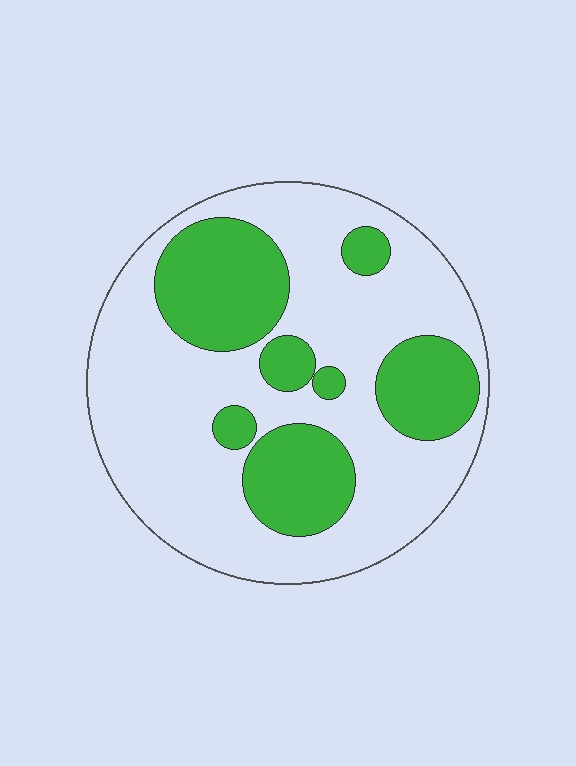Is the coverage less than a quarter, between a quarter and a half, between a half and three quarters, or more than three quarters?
Between a quarter and a half.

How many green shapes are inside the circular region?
7.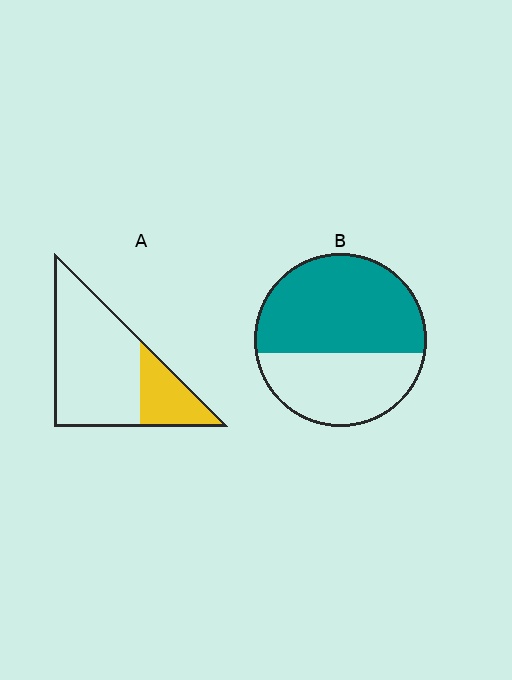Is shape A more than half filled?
No.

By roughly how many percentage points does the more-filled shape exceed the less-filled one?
By roughly 35 percentage points (B over A).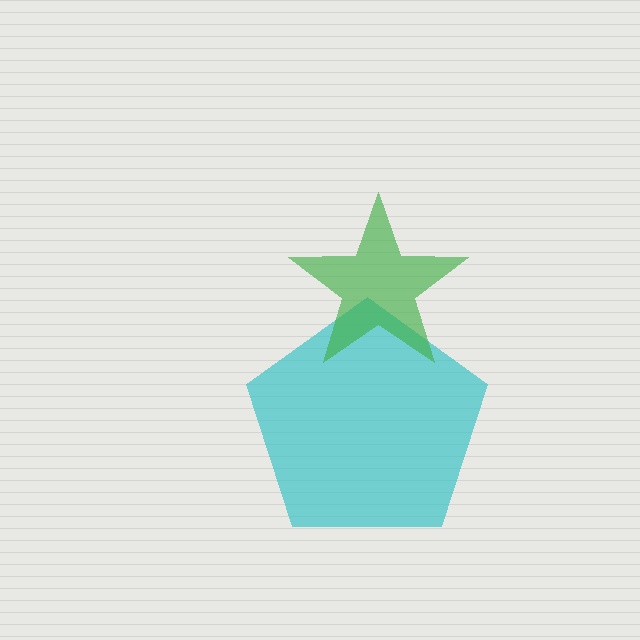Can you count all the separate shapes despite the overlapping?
Yes, there are 2 separate shapes.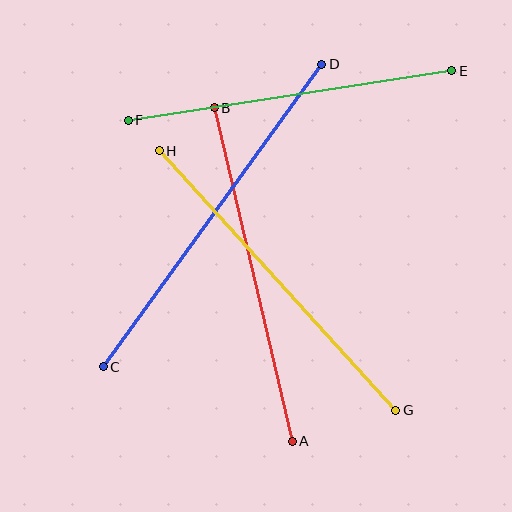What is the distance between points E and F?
The distance is approximately 327 pixels.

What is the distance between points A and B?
The distance is approximately 343 pixels.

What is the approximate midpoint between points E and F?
The midpoint is at approximately (290, 96) pixels.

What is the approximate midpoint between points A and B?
The midpoint is at approximately (253, 275) pixels.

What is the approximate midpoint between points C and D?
The midpoint is at approximately (213, 216) pixels.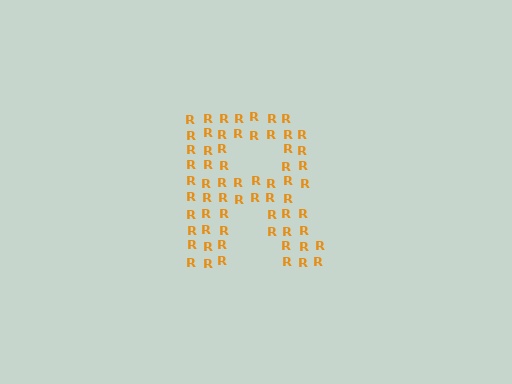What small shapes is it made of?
It is made of small letter R's.